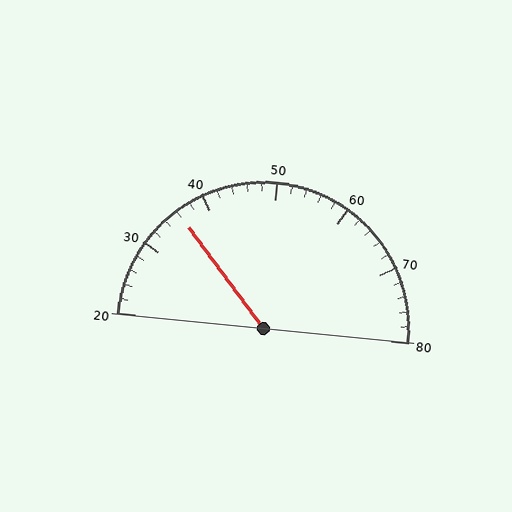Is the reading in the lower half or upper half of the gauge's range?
The reading is in the lower half of the range (20 to 80).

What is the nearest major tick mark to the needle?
The nearest major tick mark is 40.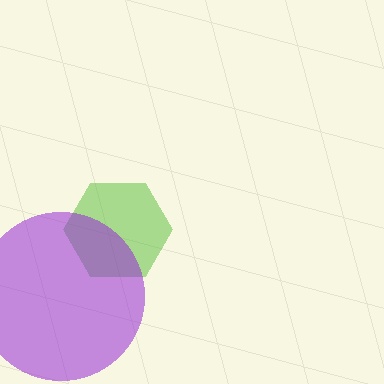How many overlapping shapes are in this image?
There are 2 overlapping shapes in the image.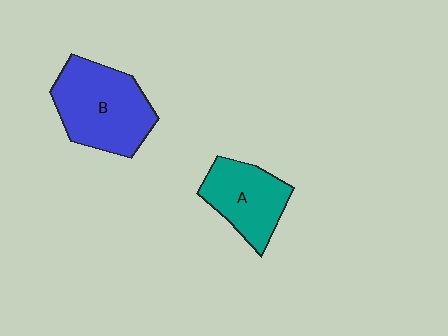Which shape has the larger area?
Shape B (blue).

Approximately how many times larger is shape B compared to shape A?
Approximately 1.4 times.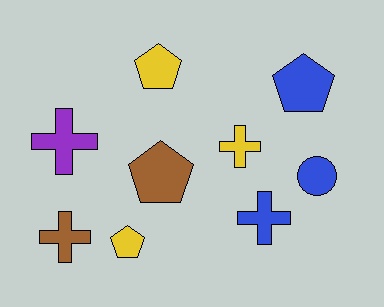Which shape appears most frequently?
Pentagon, with 4 objects.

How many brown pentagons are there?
There is 1 brown pentagon.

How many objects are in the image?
There are 9 objects.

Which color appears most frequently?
Blue, with 3 objects.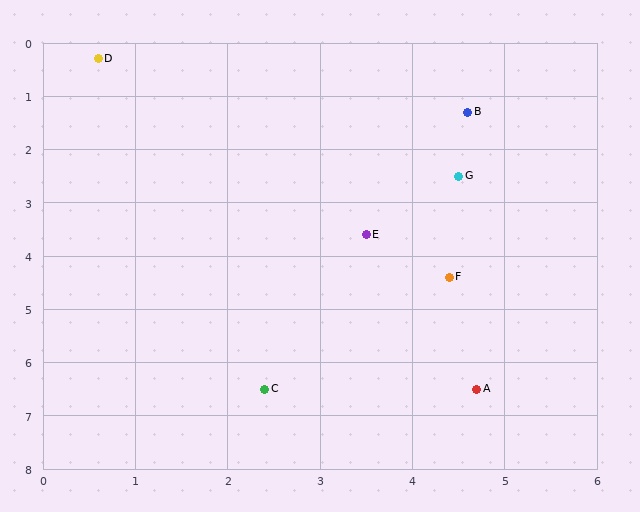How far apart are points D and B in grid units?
Points D and B are about 4.1 grid units apart.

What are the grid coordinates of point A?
Point A is at approximately (4.7, 6.5).